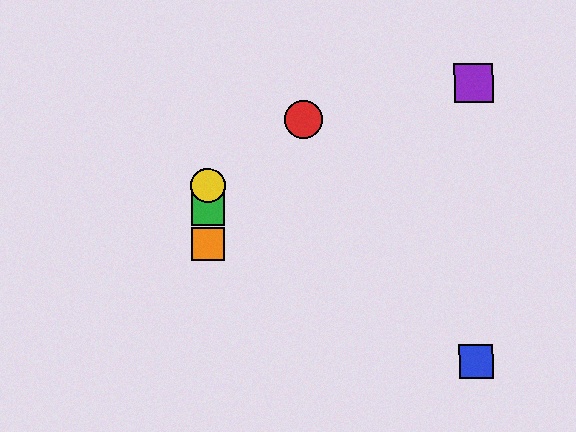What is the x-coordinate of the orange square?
The orange square is at x≈208.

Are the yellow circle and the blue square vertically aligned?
No, the yellow circle is at x≈208 and the blue square is at x≈476.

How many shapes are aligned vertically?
3 shapes (the green square, the yellow circle, the orange square) are aligned vertically.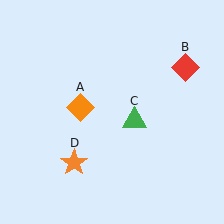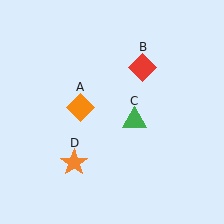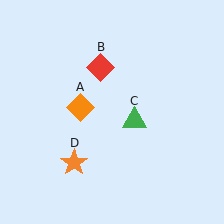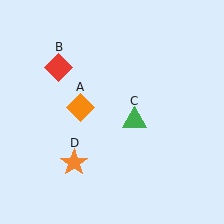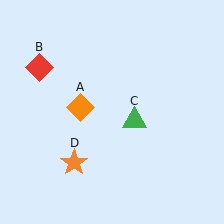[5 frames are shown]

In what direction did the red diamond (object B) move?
The red diamond (object B) moved left.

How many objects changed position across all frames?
1 object changed position: red diamond (object B).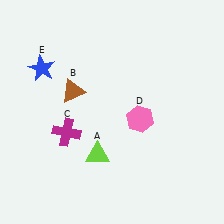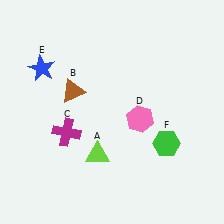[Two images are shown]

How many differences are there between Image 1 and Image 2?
There is 1 difference between the two images.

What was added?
A green hexagon (F) was added in Image 2.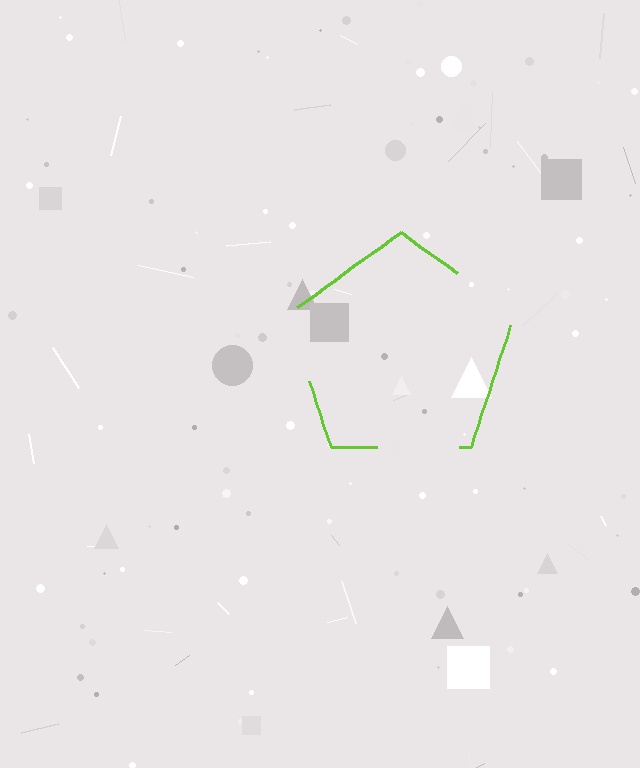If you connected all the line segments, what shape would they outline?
They would outline a pentagon.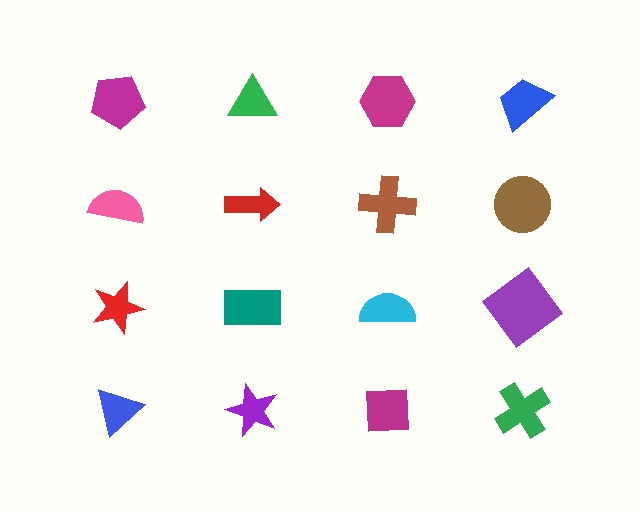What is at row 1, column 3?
A magenta hexagon.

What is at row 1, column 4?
A blue trapezoid.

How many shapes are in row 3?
4 shapes.